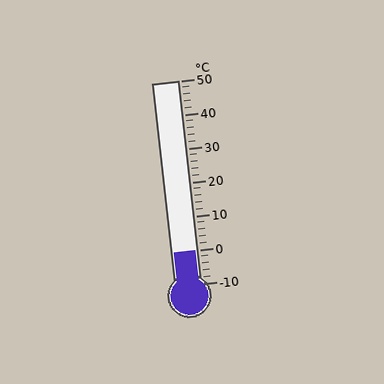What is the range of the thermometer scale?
The thermometer scale ranges from -10°C to 50°C.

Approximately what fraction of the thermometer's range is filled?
The thermometer is filled to approximately 15% of its range.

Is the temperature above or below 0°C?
The temperature is at 0°C.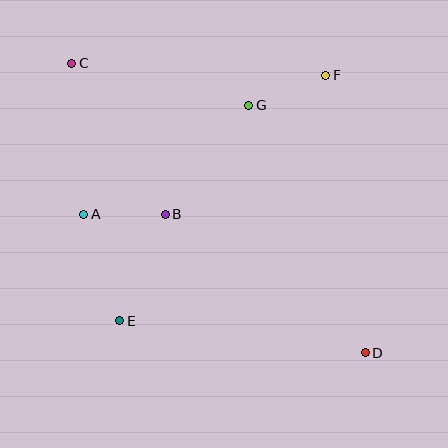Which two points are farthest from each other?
Points C and D are farthest from each other.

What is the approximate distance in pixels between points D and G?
The distance between D and G is approximately 274 pixels.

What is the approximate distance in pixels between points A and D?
The distance between A and D is approximately 314 pixels.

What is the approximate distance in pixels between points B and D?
The distance between B and D is approximately 243 pixels.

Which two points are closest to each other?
Points A and B are closest to each other.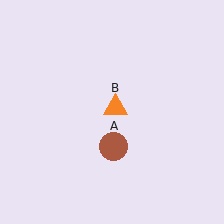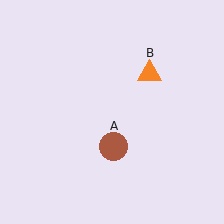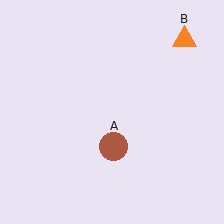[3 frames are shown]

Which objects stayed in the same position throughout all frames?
Brown circle (object A) remained stationary.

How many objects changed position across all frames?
1 object changed position: orange triangle (object B).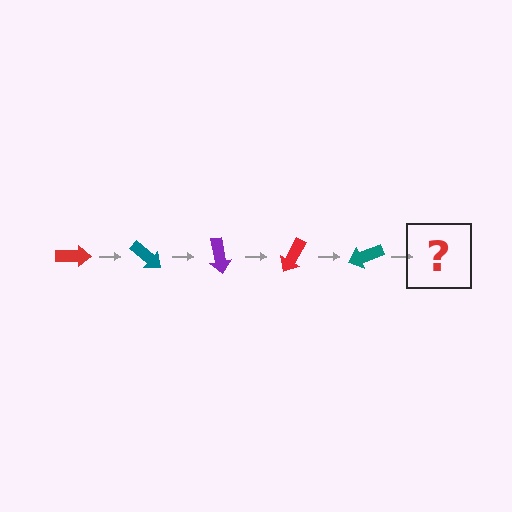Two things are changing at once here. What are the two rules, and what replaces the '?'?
The two rules are that it rotates 40 degrees each step and the color cycles through red, teal, and purple. The '?' should be a purple arrow, rotated 200 degrees from the start.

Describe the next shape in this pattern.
It should be a purple arrow, rotated 200 degrees from the start.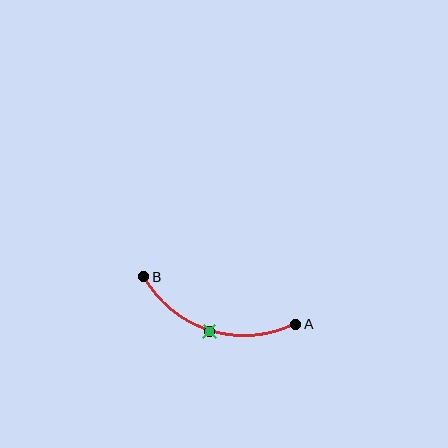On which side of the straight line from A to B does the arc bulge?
The arc bulges below the straight line connecting A and B.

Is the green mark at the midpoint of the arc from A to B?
Yes. The green mark lies on the arc at equal arc-length from both A and B — it is the arc midpoint.